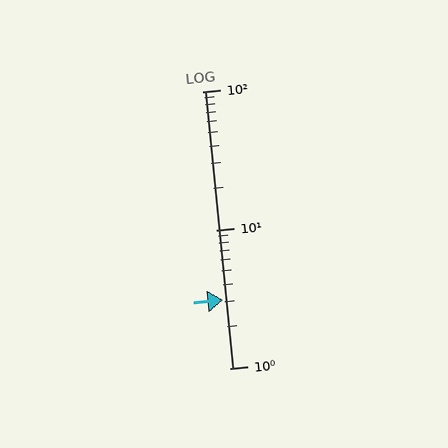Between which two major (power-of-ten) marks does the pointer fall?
The pointer is between 1 and 10.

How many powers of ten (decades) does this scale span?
The scale spans 2 decades, from 1 to 100.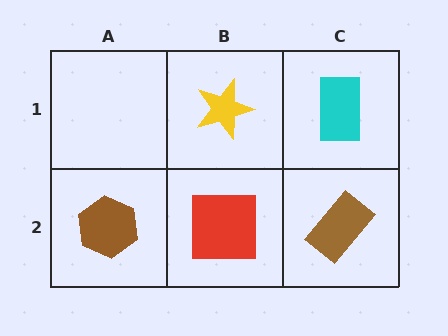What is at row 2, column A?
A brown hexagon.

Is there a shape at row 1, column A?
No, that cell is empty.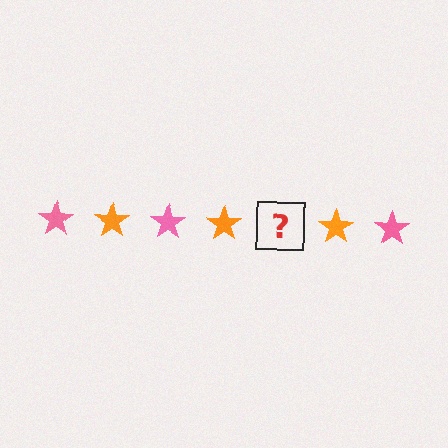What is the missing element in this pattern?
The missing element is a pink star.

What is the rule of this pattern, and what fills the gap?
The rule is that the pattern cycles through pink, orange stars. The gap should be filled with a pink star.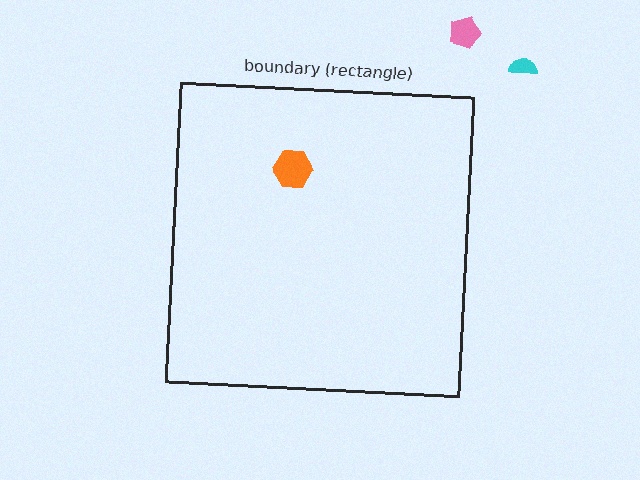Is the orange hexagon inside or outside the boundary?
Inside.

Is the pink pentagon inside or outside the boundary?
Outside.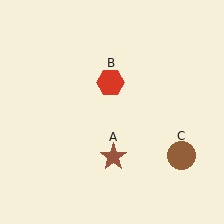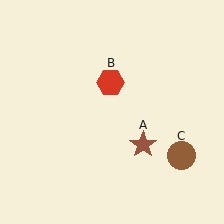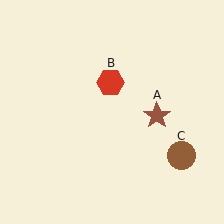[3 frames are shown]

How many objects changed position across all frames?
1 object changed position: brown star (object A).